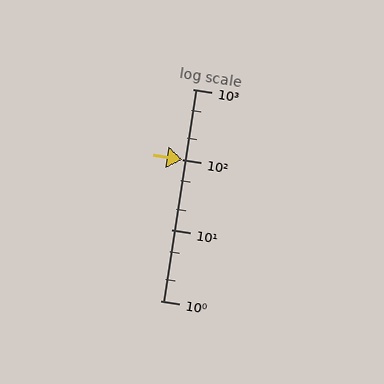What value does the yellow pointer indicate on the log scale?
The pointer indicates approximately 100.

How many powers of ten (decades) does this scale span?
The scale spans 3 decades, from 1 to 1000.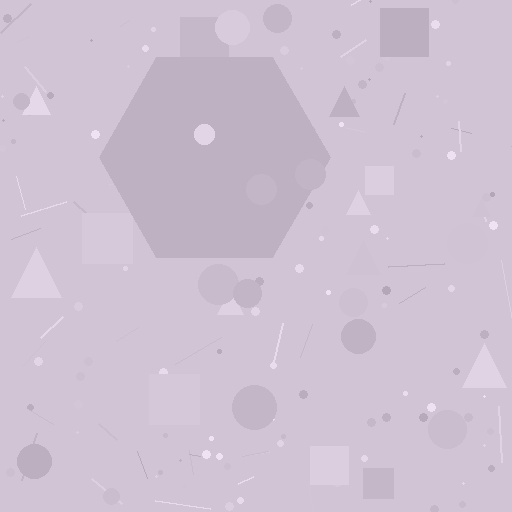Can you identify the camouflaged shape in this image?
The camouflaged shape is a hexagon.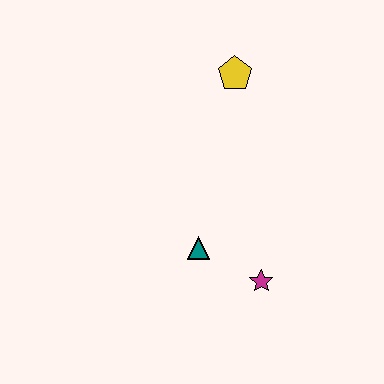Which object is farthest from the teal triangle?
The yellow pentagon is farthest from the teal triangle.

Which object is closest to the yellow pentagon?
The teal triangle is closest to the yellow pentagon.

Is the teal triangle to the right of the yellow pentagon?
No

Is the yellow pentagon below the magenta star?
No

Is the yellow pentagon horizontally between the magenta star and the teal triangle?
Yes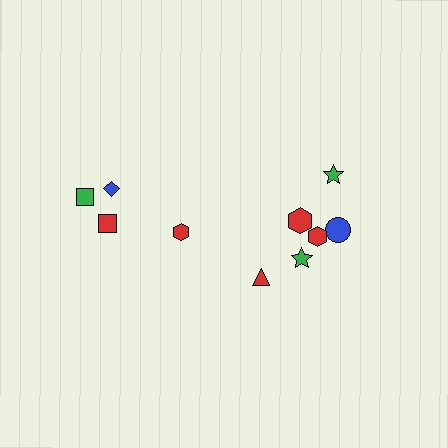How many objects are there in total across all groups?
There are 10 objects.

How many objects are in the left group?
There are 4 objects.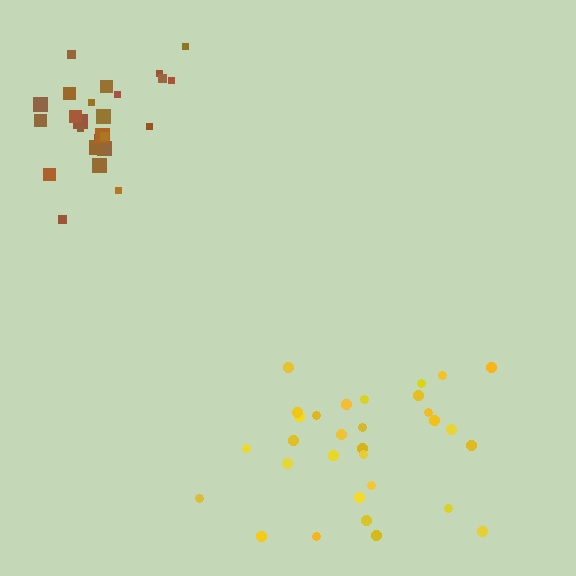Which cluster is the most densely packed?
Brown.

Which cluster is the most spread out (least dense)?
Yellow.